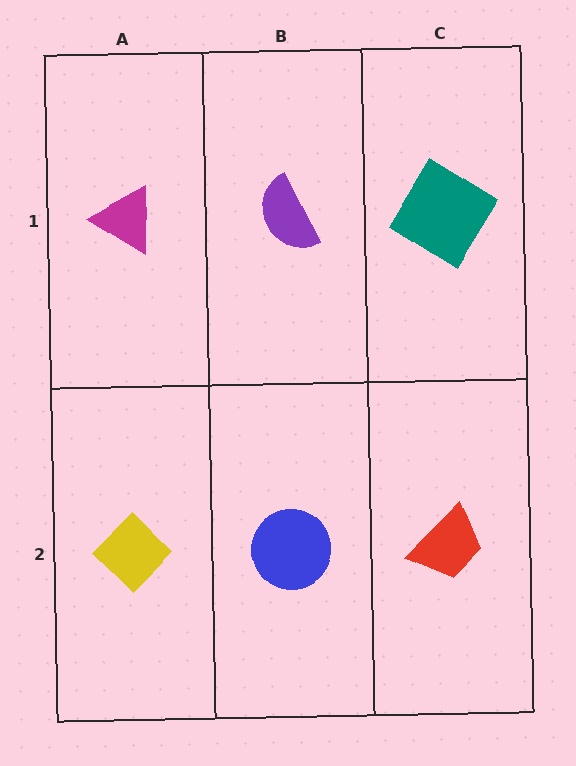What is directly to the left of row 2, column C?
A blue circle.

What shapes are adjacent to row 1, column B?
A blue circle (row 2, column B), a magenta triangle (row 1, column A), a teal diamond (row 1, column C).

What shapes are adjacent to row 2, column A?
A magenta triangle (row 1, column A), a blue circle (row 2, column B).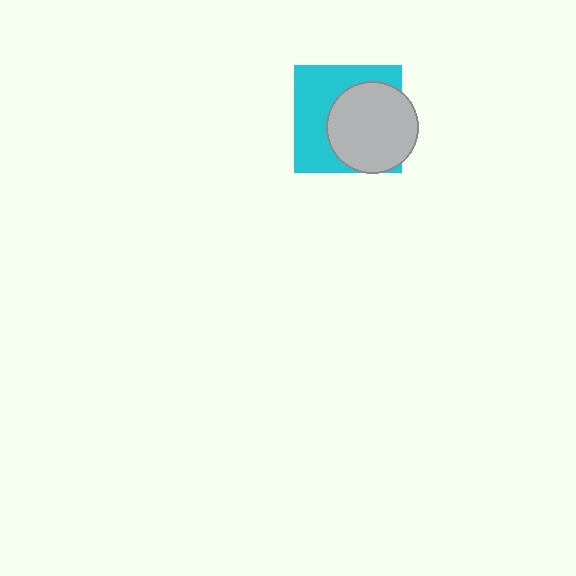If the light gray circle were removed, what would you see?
You would see the complete cyan square.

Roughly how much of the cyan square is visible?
About half of it is visible (roughly 50%).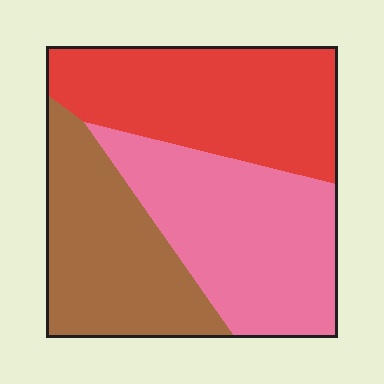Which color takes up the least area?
Brown, at roughly 30%.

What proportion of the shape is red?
Red covers around 35% of the shape.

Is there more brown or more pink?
Pink.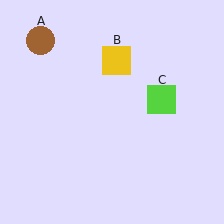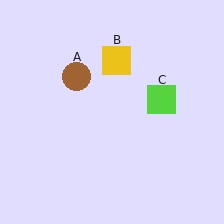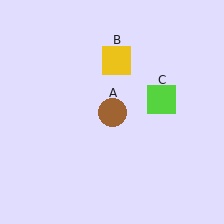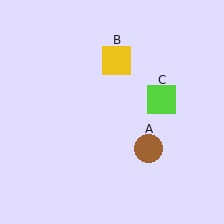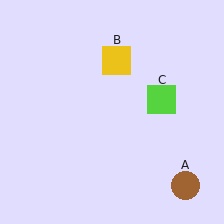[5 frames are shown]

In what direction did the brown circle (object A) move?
The brown circle (object A) moved down and to the right.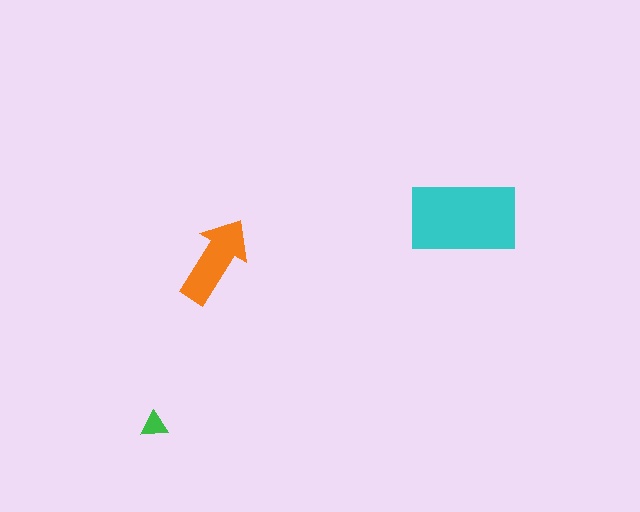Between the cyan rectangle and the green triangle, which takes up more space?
The cyan rectangle.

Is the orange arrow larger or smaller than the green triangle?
Larger.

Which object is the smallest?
The green triangle.